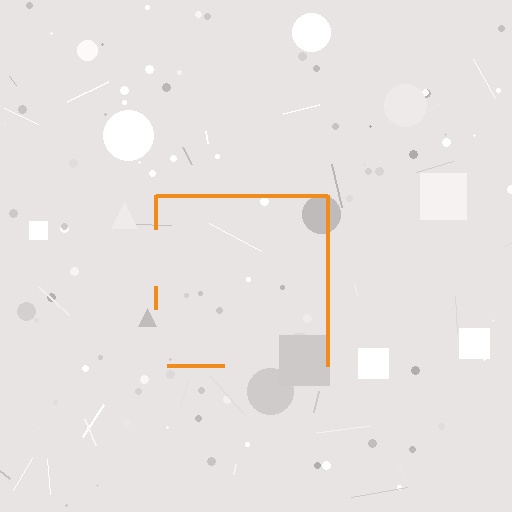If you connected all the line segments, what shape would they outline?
They would outline a square.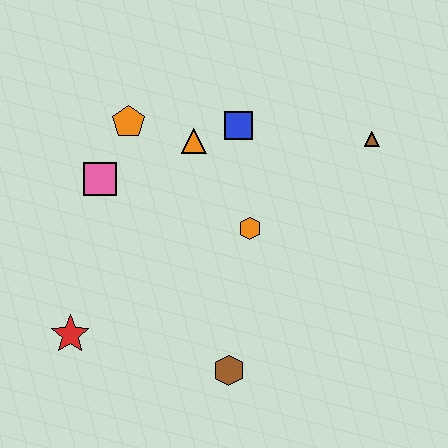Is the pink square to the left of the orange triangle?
Yes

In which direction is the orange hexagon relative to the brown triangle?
The orange hexagon is to the left of the brown triangle.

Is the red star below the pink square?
Yes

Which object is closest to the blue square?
The orange triangle is closest to the blue square.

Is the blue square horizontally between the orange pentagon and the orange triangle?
No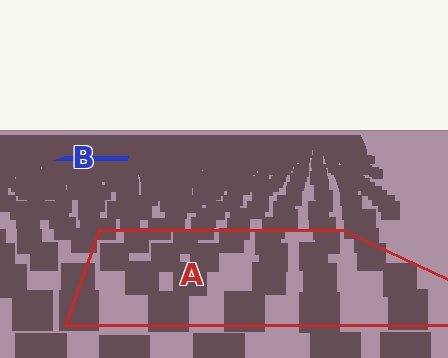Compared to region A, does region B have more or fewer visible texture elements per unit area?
Region B has more texture elements per unit area — they are packed more densely because it is farther away.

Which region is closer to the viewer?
Region A is closer. The texture elements there are larger and more spread out.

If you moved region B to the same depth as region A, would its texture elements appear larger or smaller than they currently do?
They would appear larger. At a closer depth, the same texture elements are projected at a bigger on-screen size.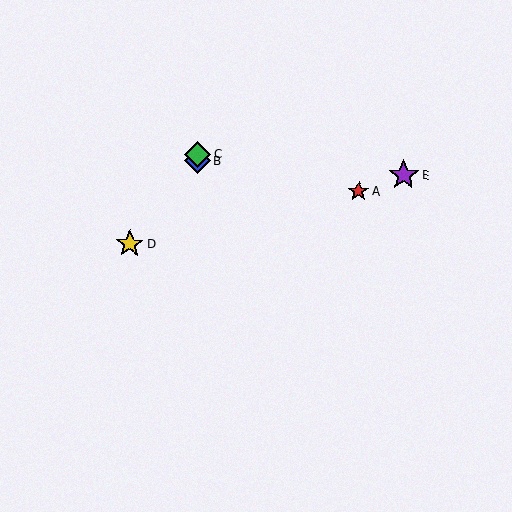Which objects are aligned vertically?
Objects B, C are aligned vertically.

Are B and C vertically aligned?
Yes, both are at x≈198.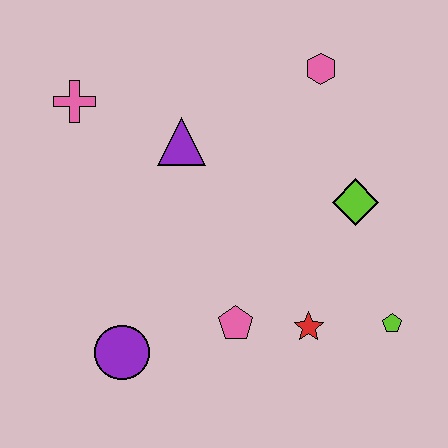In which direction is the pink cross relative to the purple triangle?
The pink cross is to the left of the purple triangle.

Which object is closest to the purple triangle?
The pink cross is closest to the purple triangle.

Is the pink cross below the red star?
No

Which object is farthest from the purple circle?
The pink hexagon is farthest from the purple circle.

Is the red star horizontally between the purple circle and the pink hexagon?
Yes